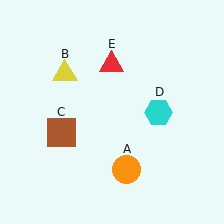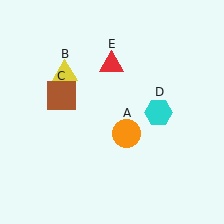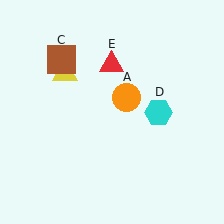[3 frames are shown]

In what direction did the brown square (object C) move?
The brown square (object C) moved up.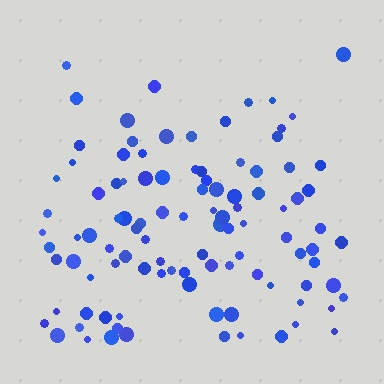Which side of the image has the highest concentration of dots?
The bottom.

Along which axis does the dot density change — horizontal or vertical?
Vertical.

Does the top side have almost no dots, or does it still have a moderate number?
Still a moderate number, just noticeably fewer than the bottom.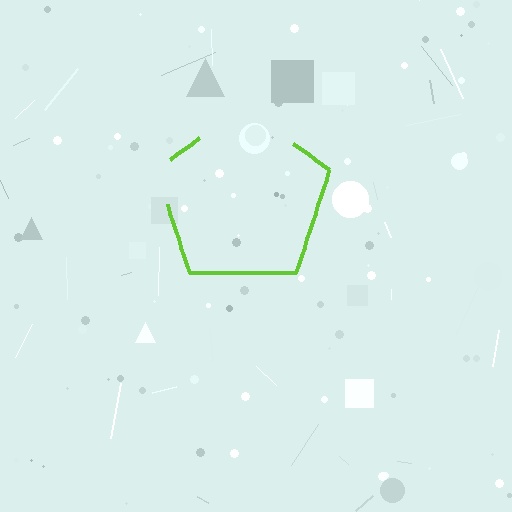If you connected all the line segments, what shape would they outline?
They would outline a pentagon.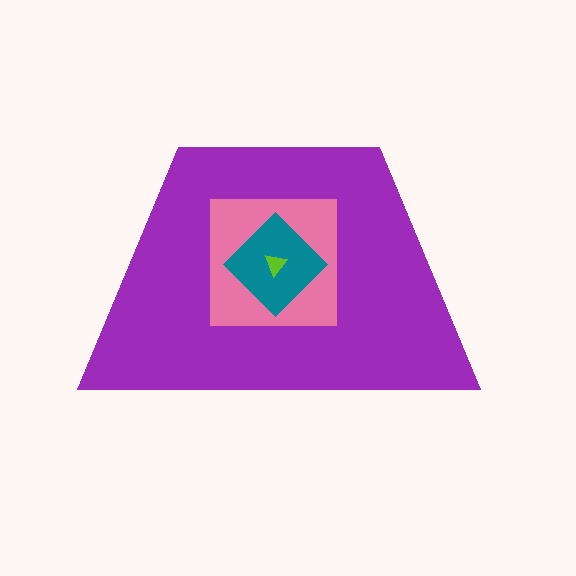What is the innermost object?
The lime triangle.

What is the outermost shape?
The purple trapezoid.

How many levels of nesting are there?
4.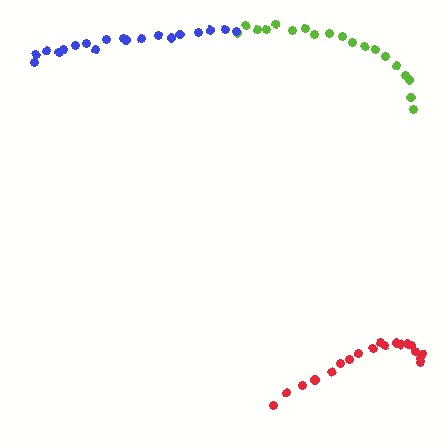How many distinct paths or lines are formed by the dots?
There are 3 distinct paths.